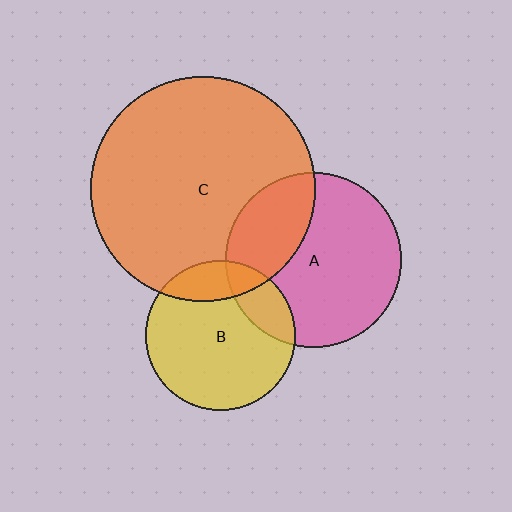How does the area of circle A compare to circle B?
Approximately 1.4 times.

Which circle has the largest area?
Circle C (orange).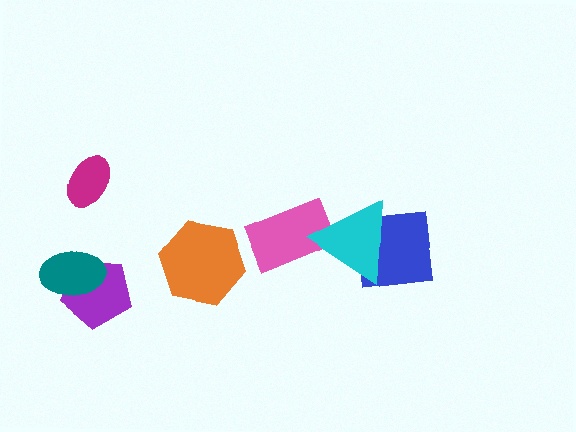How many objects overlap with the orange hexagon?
0 objects overlap with the orange hexagon.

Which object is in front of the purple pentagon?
The teal ellipse is in front of the purple pentagon.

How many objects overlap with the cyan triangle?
2 objects overlap with the cyan triangle.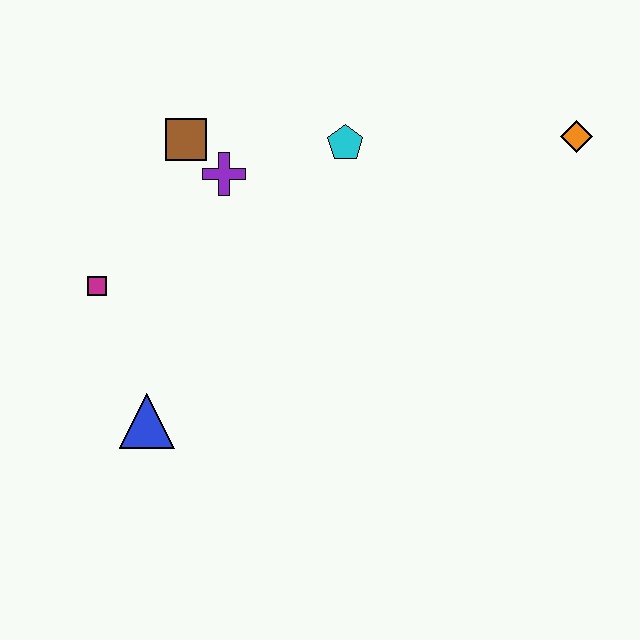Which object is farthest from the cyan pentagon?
The blue triangle is farthest from the cyan pentagon.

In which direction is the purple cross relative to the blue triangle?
The purple cross is above the blue triangle.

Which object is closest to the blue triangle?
The magenta square is closest to the blue triangle.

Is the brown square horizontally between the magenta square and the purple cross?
Yes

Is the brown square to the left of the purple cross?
Yes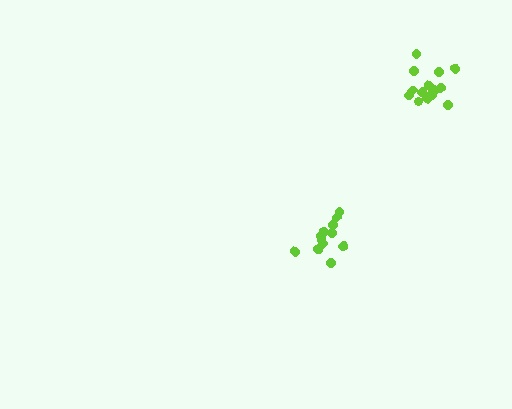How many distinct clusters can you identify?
There are 2 distinct clusters.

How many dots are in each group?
Group 1: 15 dots, Group 2: 12 dots (27 total).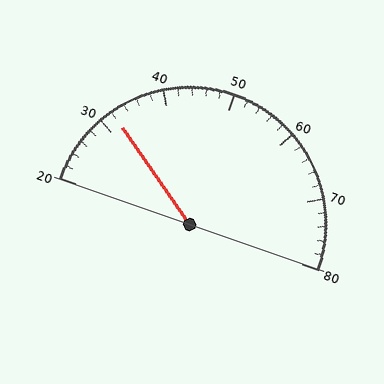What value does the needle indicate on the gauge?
The needle indicates approximately 32.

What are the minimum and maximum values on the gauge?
The gauge ranges from 20 to 80.